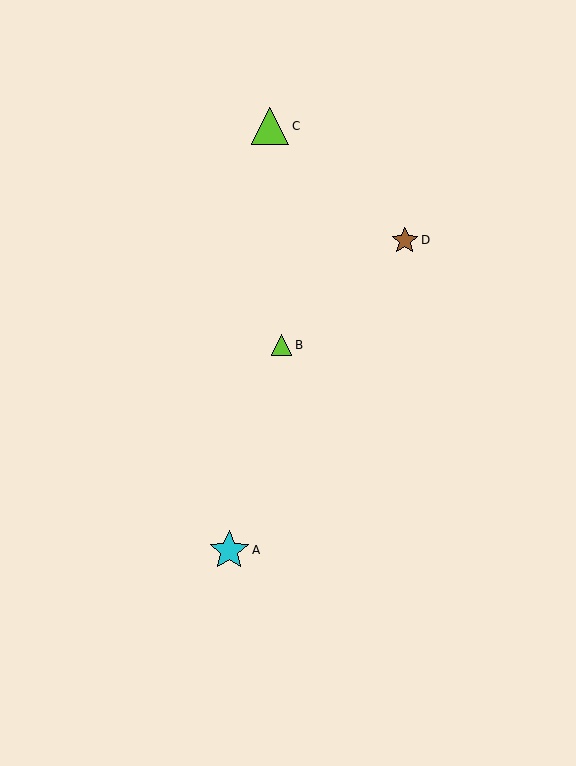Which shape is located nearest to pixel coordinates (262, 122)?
The lime triangle (labeled C) at (270, 126) is nearest to that location.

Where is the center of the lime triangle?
The center of the lime triangle is at (281, 345).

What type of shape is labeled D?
Shape D is a brown star.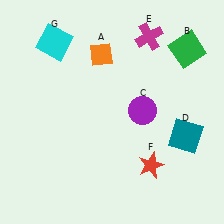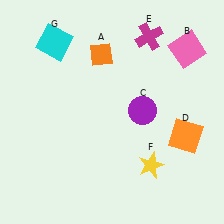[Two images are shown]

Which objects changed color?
B changed from green to pink. D changed from teal to orange. F changed from red to yellow.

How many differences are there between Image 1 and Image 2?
There are 3 differences between the two images.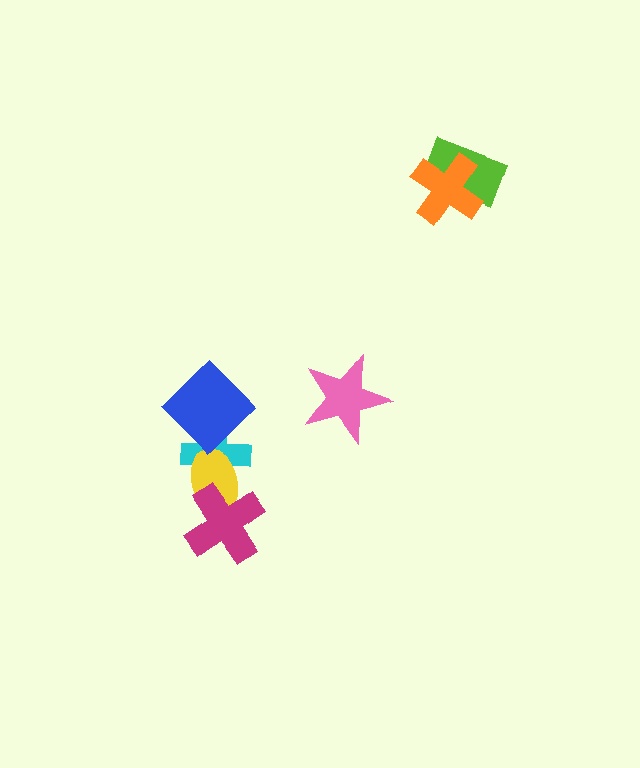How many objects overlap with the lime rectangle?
1 object overlaps with the lime rectangle.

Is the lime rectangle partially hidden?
Yes, it is partially covered by another shape.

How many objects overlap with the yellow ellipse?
2 objects overlap with the yellow ellipse.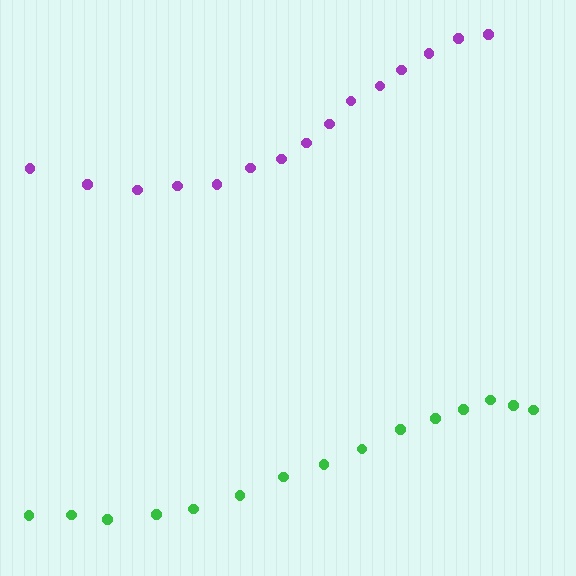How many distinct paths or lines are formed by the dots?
There are 2 distinct paths.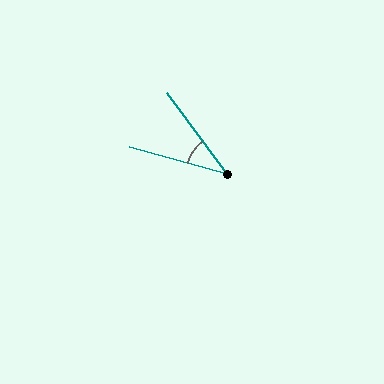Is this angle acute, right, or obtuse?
It is acute.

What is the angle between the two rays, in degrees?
Approximately 38 degrees.